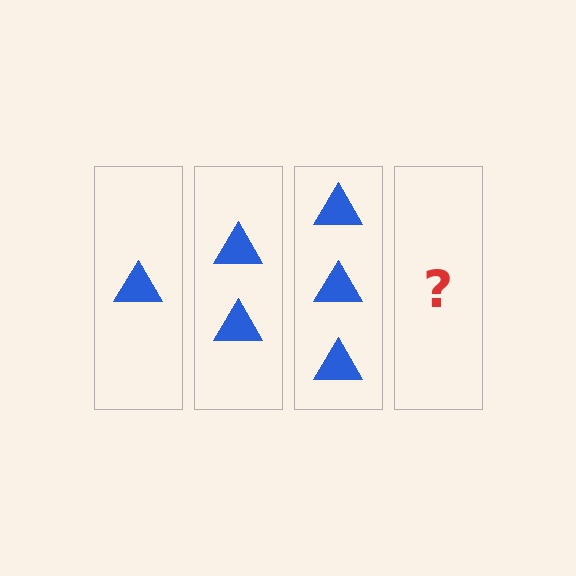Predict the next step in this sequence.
The next step is 4 triangles.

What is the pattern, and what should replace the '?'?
The pattern is that each step adds one more triangle. The '?' should be 4 triangles.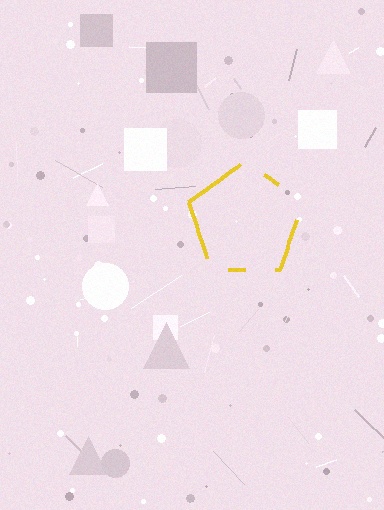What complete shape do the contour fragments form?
The contour fragments form a pentagon.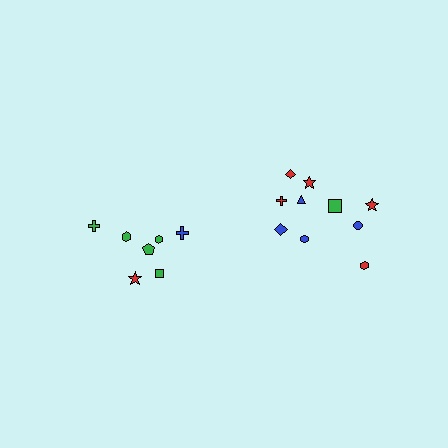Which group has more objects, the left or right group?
The right group.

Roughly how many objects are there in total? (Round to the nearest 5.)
Roughly 15 objects in total.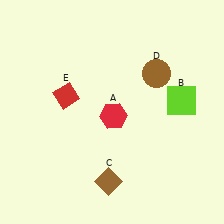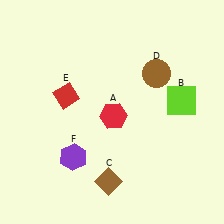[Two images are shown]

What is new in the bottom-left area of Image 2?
A purple hexagon (F) was added in the bottom-left area of Image 2.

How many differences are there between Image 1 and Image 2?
There is 1 difference between the two images.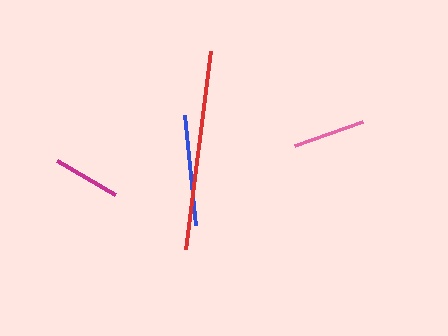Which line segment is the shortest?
The magenta line is the shortest at approximately 67 pixels.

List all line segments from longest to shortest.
From longest to shortest: red, blue, pink, magenta.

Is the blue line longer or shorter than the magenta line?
The blue line is longer than the magenta line.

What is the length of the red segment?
The red segment is approximately 200 pixels long.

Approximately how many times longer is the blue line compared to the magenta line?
The blue line is approximately 1.7 times the length of the magenta line.